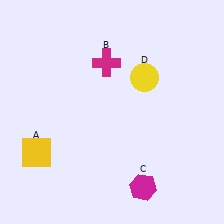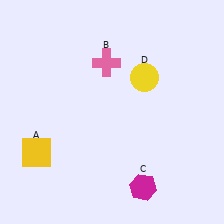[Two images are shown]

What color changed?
The cross (B) changed from magenta in Image 1 to pink in Image 2.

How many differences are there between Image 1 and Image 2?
There is 1 difference between the two images.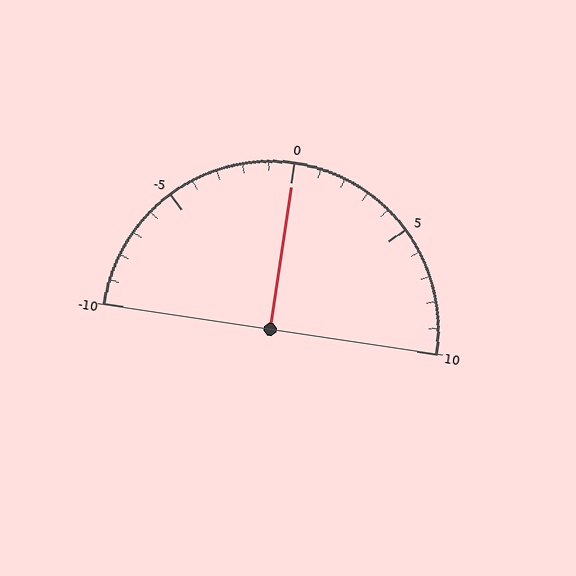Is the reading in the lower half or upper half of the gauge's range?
The reading is in the upper half of the range (-10 to 10).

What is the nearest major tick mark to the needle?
The nearest major tick mark is 0.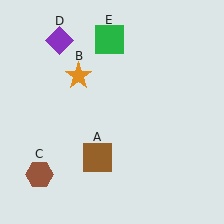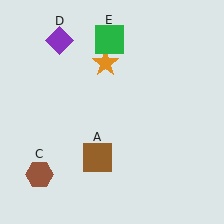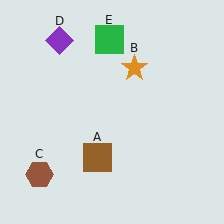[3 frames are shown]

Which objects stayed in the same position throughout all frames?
Brown square (object A) and brown hexagon (object C) and purple diamond (object D) and green square (object E) remained stationary.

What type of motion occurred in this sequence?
The orange star (object B) rotated clockwise around the center of the scene.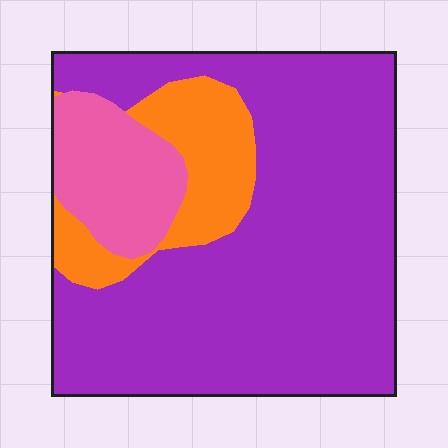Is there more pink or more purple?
Purple.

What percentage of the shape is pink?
Pink covers roughly 15% of the shape.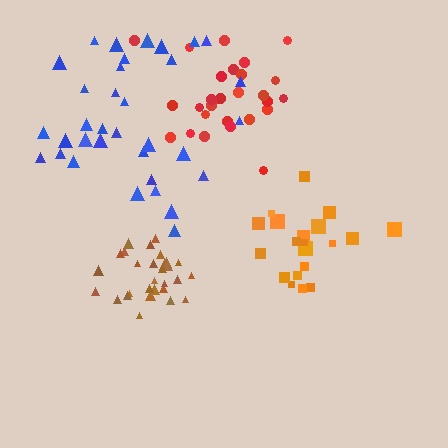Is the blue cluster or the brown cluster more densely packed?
Brown.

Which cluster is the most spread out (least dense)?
Blue.